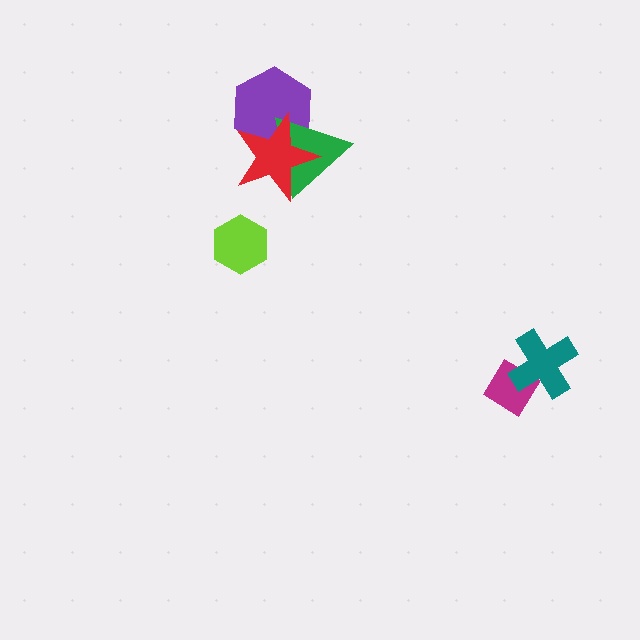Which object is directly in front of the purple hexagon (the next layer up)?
The green triangle is directly in front of the purple hexagon.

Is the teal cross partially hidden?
No, no other shape covers it.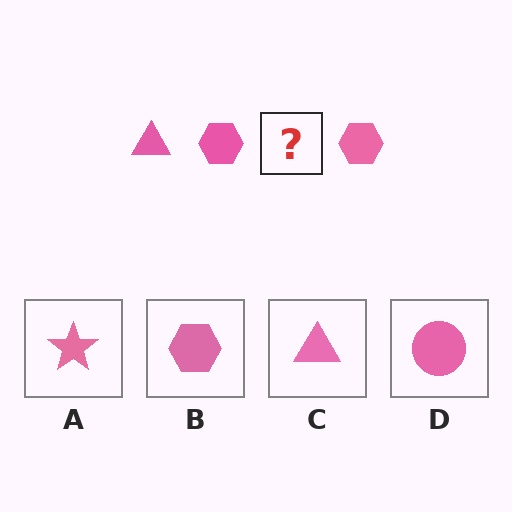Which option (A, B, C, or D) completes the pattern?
C.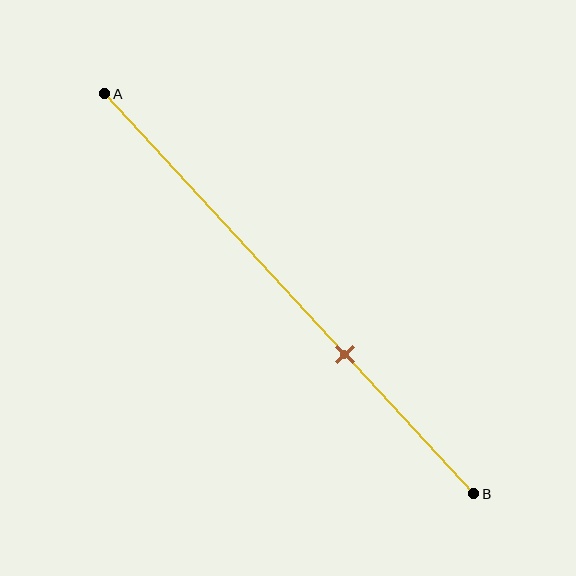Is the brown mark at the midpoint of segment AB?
No, the mark is at about 65% from A, not at the 50% midpoint.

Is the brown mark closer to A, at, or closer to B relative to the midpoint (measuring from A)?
The brown mark is closer to point B than the midpoint of segment AB.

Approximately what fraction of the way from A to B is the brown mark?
The brown mark is approximately 65% of the way from A to B.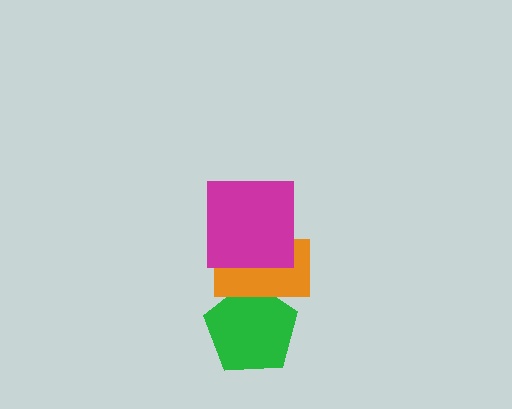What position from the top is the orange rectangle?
The orange rectangle is 2nd from the top.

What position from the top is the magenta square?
The magenta square is 1st from the top.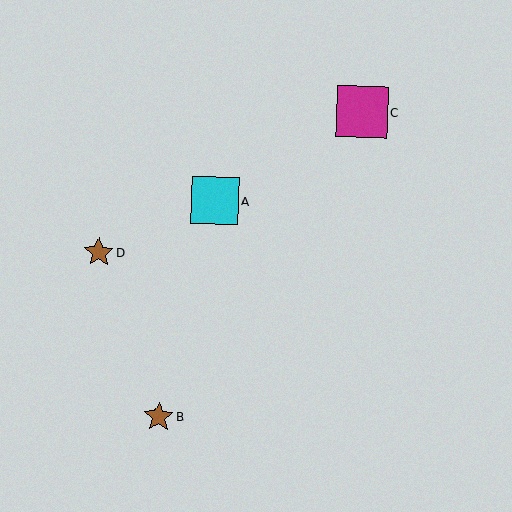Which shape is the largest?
The magenta square (labeled C) is the largest.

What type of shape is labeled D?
Shape D is a brown star.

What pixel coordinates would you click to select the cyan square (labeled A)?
Click at (215, 200) to select the cyan square A.